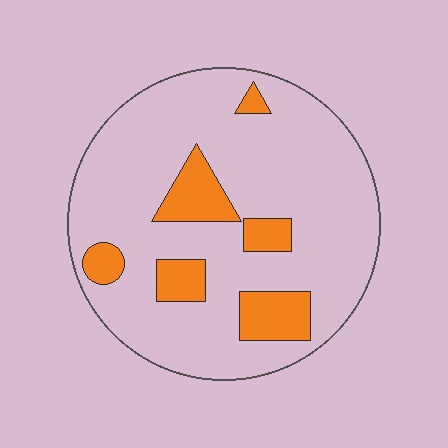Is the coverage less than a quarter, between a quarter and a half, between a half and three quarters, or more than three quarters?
Less than a quarter.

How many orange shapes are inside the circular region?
6.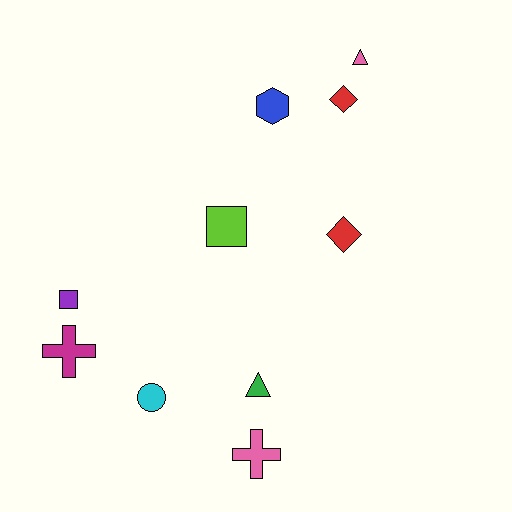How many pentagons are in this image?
There are no pentagons.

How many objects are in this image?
There are 10 objects.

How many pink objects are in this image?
There are 2 pink objects.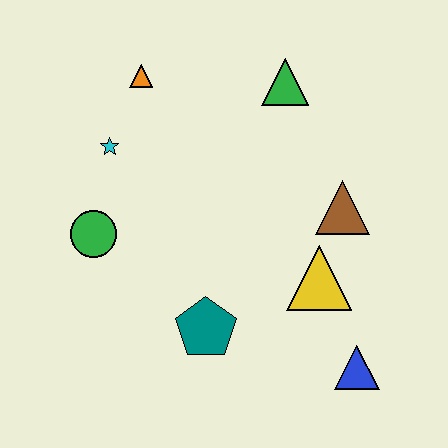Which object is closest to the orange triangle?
The cyan star is closest to the orange triangle.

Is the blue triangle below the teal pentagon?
Yes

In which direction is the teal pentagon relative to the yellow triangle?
The teal pentagon is to the left of the yellow triangle.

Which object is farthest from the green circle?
The blue triangle is farthest from the green circle.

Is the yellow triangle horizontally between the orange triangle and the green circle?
No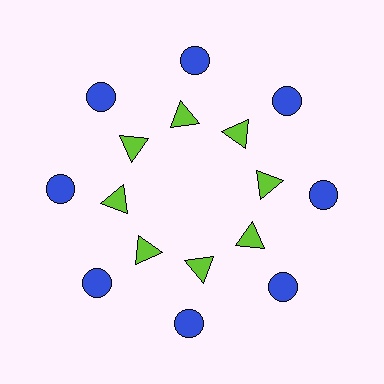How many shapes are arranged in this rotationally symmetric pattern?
There are 16 shapes, arranged in 8 groups of 2.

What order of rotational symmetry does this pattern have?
This pattern has 8-fold rotational symmetry.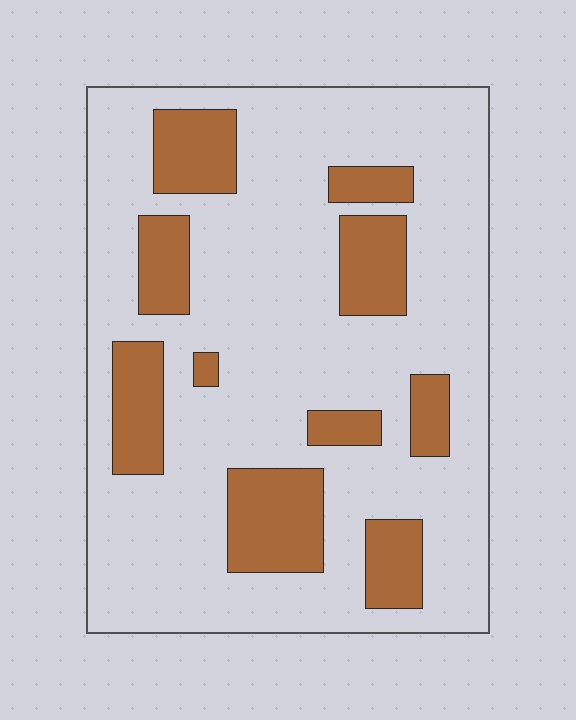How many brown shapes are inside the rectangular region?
10.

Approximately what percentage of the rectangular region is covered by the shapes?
Approximately 25%.